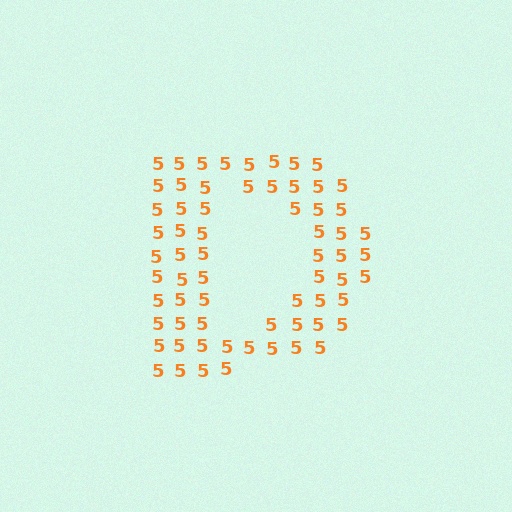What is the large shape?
The large shape is the letter D.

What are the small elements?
The small elements are digit 5's.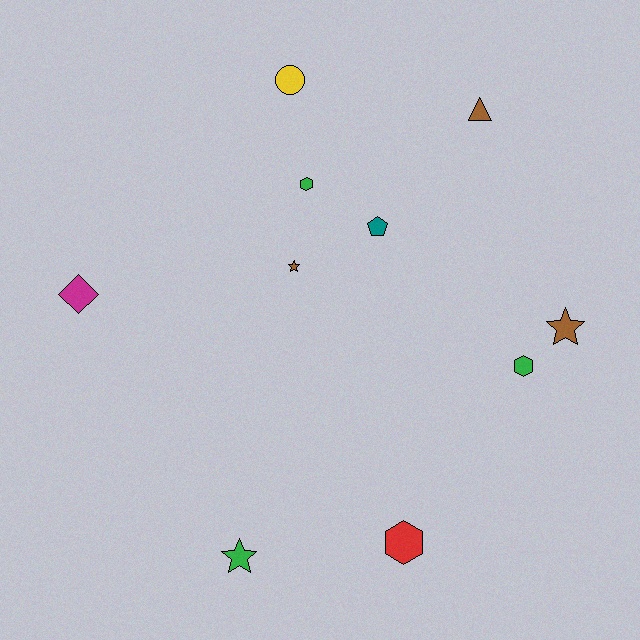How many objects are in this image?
There are 10 objects.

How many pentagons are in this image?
There is 1 pentagon.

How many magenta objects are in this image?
There is 1 magenta object.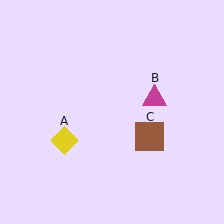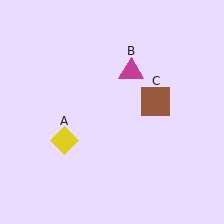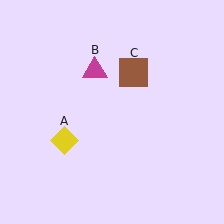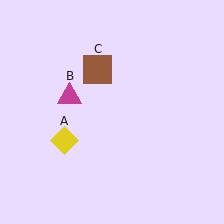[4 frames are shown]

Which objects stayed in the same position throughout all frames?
Yellow diamond (object A) remained stationary.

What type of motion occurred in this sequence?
The magenta triangle (object B), brown square (object C) rotated counterclockwise around the center of the scene.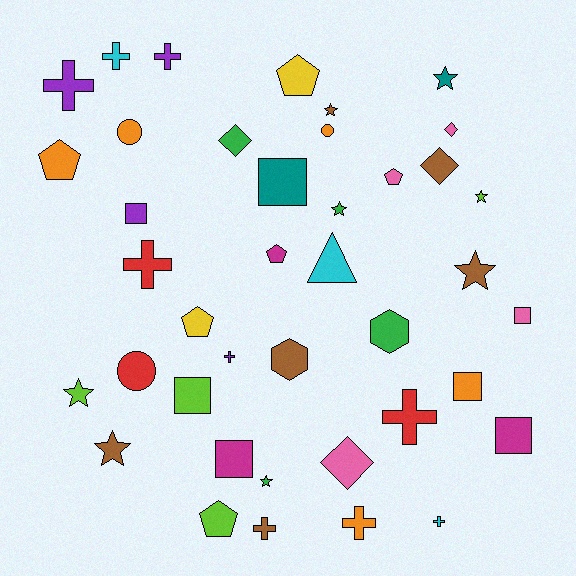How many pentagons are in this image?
There are 6 pentagons.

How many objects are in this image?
There are 40 objects.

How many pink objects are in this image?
There are 4 pink objects.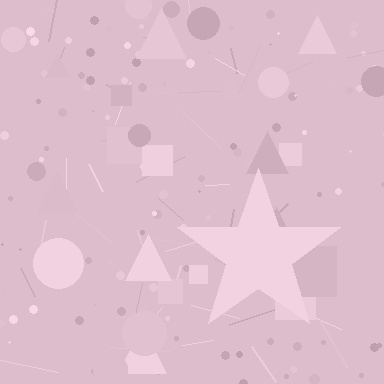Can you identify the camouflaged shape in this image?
The camouflaged shape is a star.